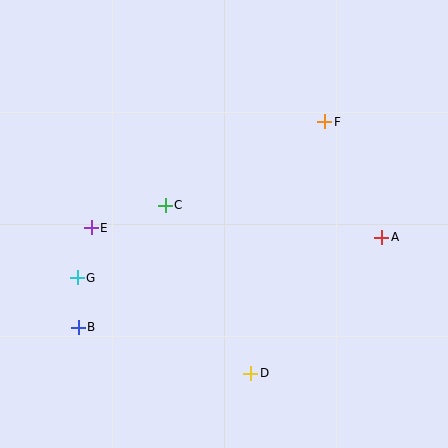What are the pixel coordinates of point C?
Point C is at (165, 205).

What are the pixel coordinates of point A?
Point A is at (382, 237).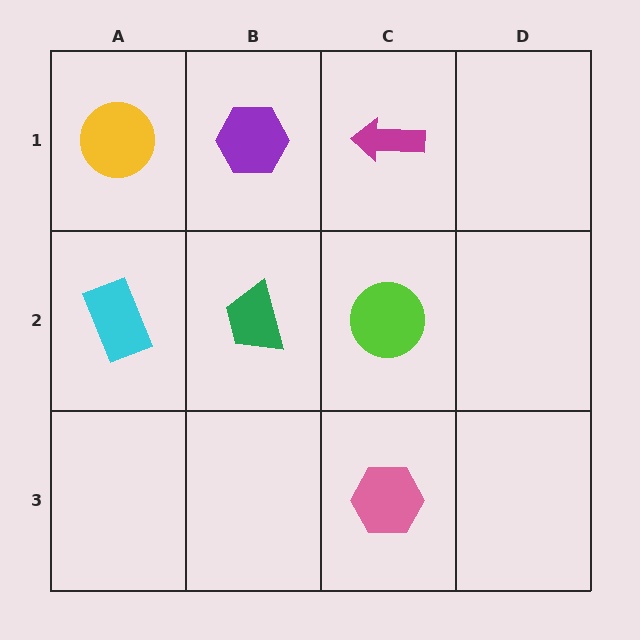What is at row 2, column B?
A green trapezoid.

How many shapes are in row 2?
3 shapes.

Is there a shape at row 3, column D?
No, that cell is empty.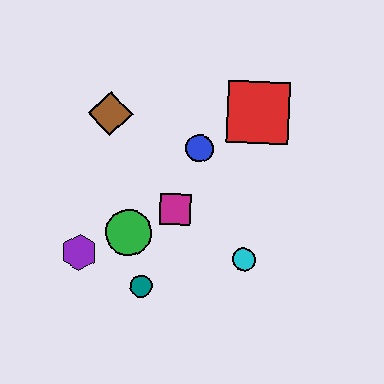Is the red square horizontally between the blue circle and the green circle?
No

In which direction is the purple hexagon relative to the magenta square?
The purple hexagon is to the left of the magenta square.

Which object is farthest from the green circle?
The red square is farthest from the green circle.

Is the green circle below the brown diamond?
Yes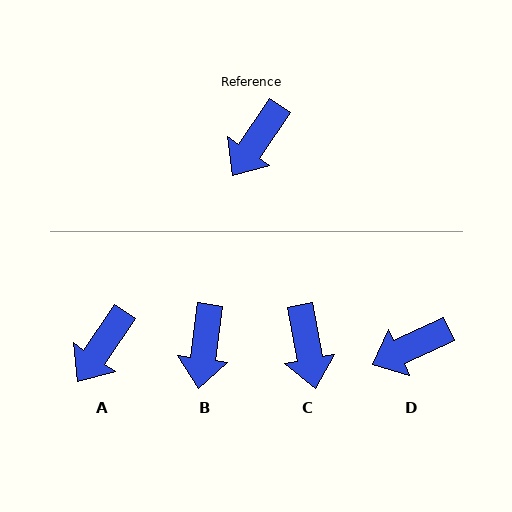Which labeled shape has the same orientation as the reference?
A.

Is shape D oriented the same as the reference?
No, it is off by about 31 degrees.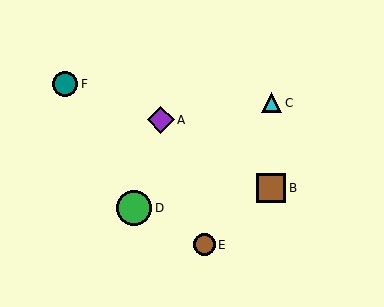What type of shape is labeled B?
Shape B is a brown square.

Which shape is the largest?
The green circle (labeled D) is the largest.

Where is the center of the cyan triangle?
The center of the cyan triangle is at (272, 103).